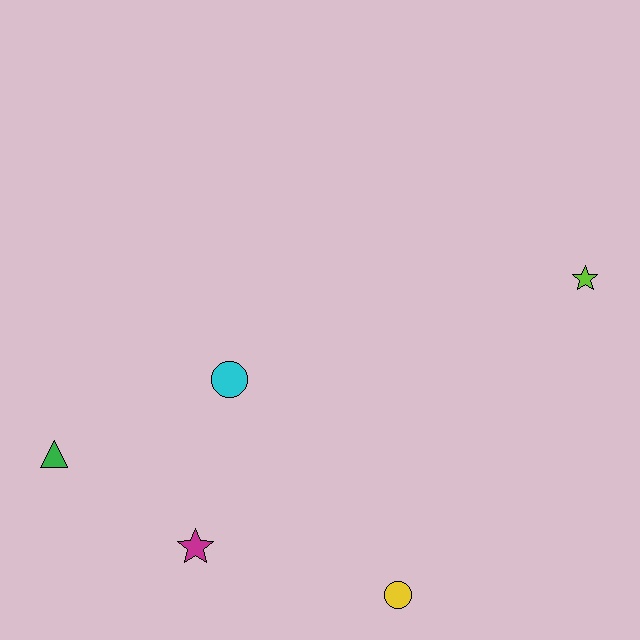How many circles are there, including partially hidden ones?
There are 2 circles.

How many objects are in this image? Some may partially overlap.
There are 5 objects.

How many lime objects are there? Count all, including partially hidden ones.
There is 1 lime object.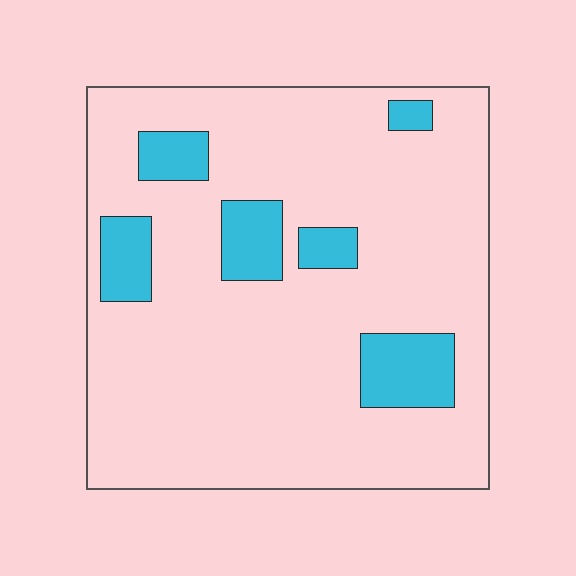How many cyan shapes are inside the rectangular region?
6.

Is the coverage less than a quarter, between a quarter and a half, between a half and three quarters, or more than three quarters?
Less than a quarter.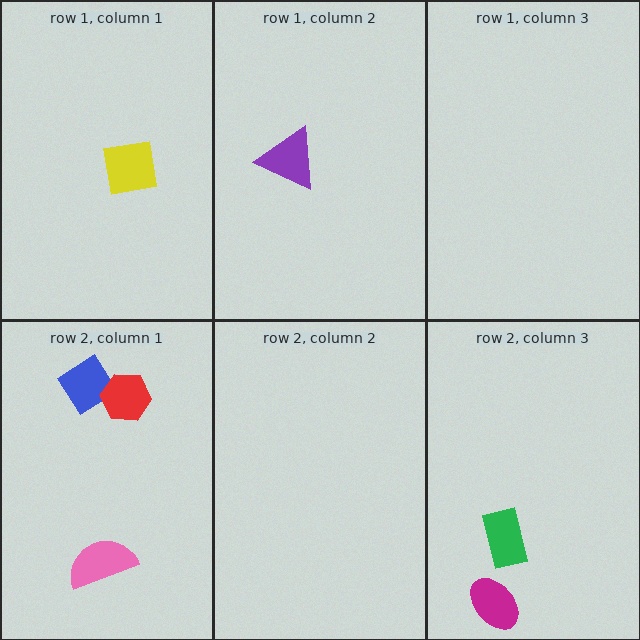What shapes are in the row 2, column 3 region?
The magenta ellipse, the green rectangle.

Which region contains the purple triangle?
The row 1, column 2 region.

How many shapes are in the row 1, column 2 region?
1.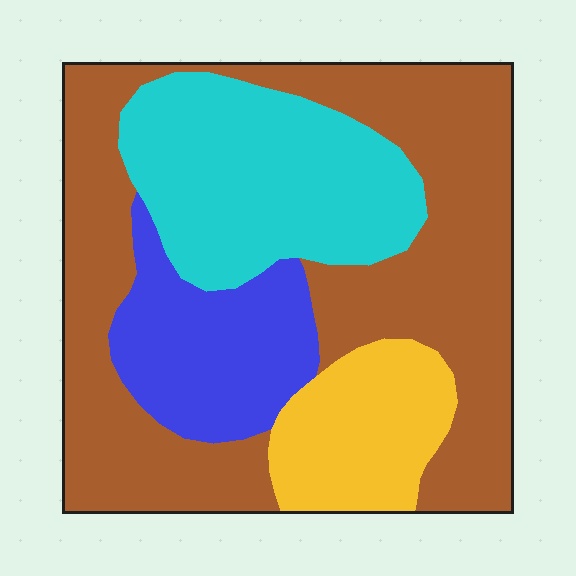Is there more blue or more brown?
Brown.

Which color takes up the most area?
Brown, at roughly 50%.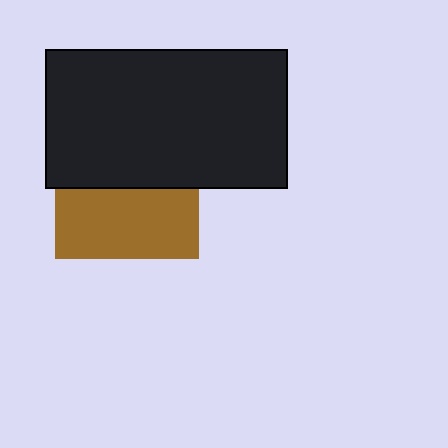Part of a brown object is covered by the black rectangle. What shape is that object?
It is a square.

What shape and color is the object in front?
The object in front is a black rectangle.